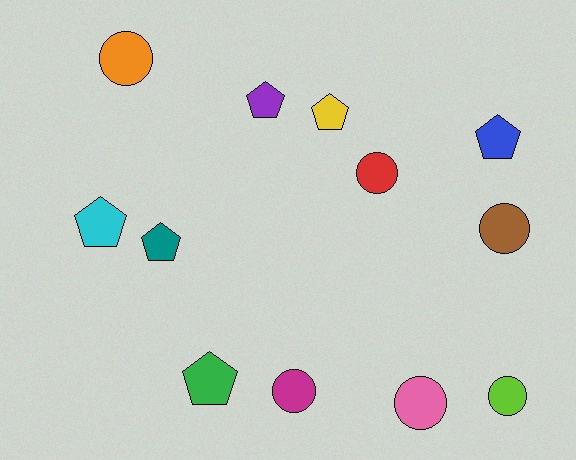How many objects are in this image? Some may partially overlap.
There are 12 objects.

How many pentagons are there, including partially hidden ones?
There are 6 pentagons.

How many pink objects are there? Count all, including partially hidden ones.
There is 1 pink object.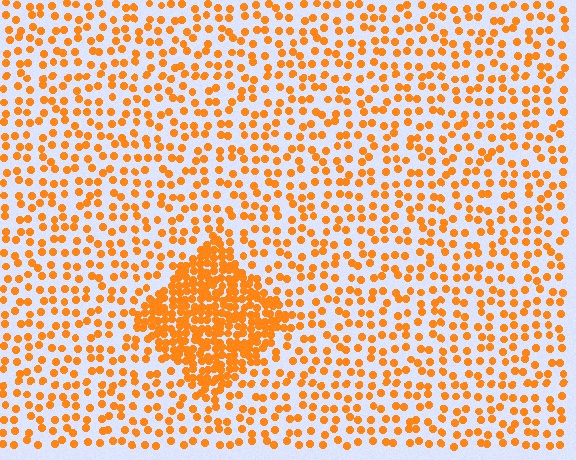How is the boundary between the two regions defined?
The boundary is defined by a change in element density (approximately 2.8x ratio). All elements are the same color, size, and shape.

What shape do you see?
I see a diamond.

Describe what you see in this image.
The image contains small orange elements arranged at two different densities. A diamond-shaped region is visible where the elements are more densely packed than the surrounding area.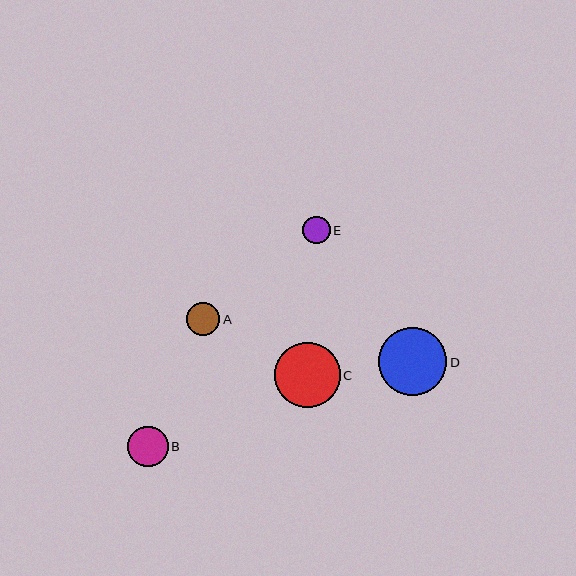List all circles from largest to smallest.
From largest to smallest: D, C, B, A, E.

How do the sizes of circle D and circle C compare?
Circle D and circle C are approximately the same size.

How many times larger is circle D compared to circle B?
Circle D is approximately 1.7 times the size of circle B.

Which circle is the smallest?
Circle E is the smallest with a size of approximately 27 pixels.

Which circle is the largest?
Circle D is the largest with a size of approximately 68 pixels.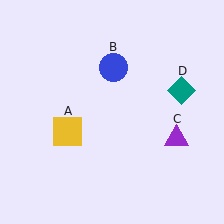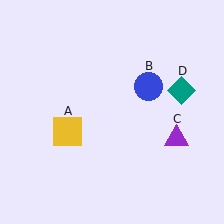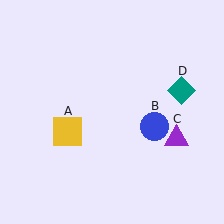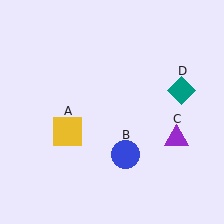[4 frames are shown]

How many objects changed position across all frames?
1 object changed position: blue circle (object B).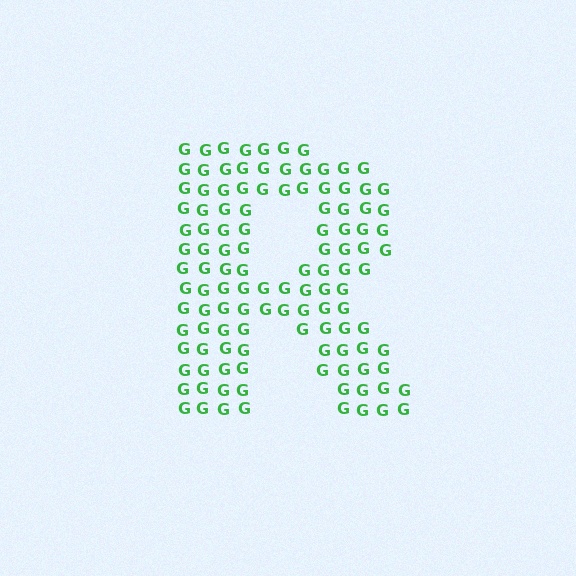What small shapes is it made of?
It is made of small letter G's.